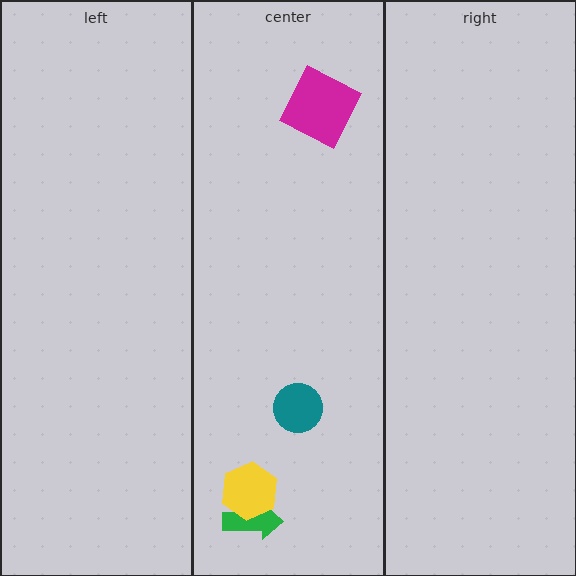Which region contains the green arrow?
The center region.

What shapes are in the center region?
The teal circle, the green arrow, the yellow hexagon, the magenta square.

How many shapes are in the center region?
4.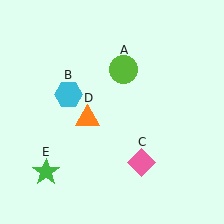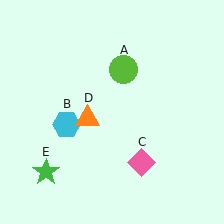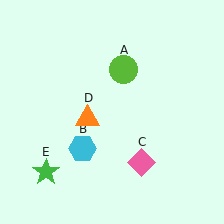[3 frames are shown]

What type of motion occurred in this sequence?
The cyan hexagon (object B) rotated counterclockwise around the center of the scene.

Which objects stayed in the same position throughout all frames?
Lime circle (object A) and pink diamond (object C) and orange triangle (object D) and green star (object E) remained stationary.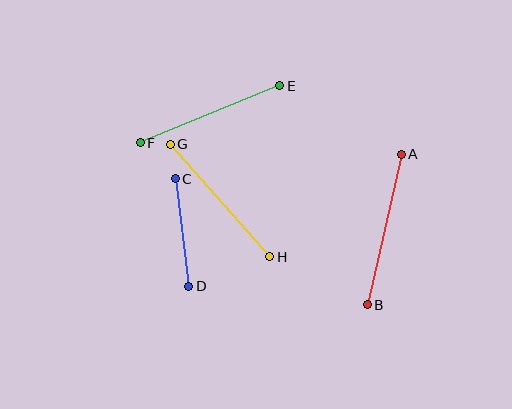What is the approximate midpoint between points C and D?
The midpoint is at approximately (182, 232) pixels.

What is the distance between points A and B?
The distance is approximately 155 pixels.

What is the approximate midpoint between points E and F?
The midpoint is at approximately (210, 114) pixels.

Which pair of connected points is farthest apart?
Points A and B are farthest apart.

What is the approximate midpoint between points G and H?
The midpoint is at approximately (220, 200) pixels.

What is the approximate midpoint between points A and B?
The midpoint is at approximately (384, 229) pixels.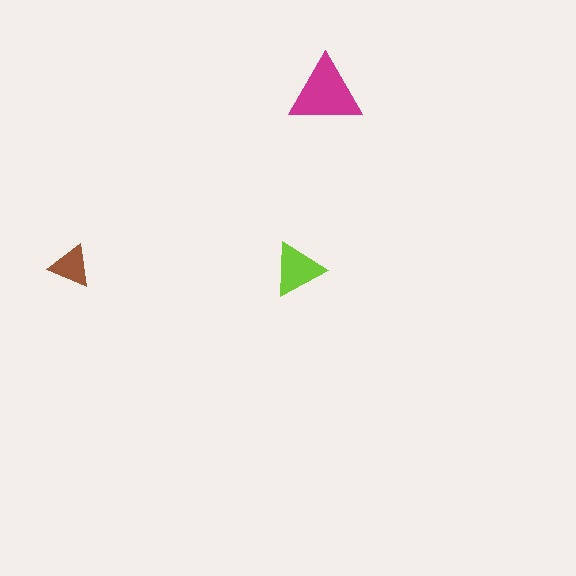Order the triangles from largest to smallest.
the magenta one, the lime one, the brown one.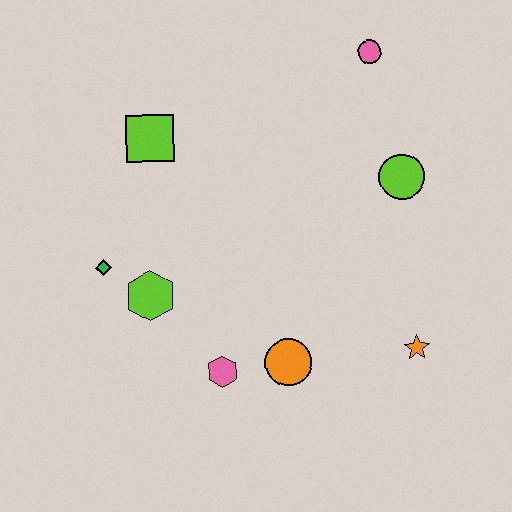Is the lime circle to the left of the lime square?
No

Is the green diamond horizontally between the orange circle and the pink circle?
No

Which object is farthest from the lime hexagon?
The pink circle is farthest from the lime hexagon.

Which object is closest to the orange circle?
The pink hexagon is closest to the orange circle.